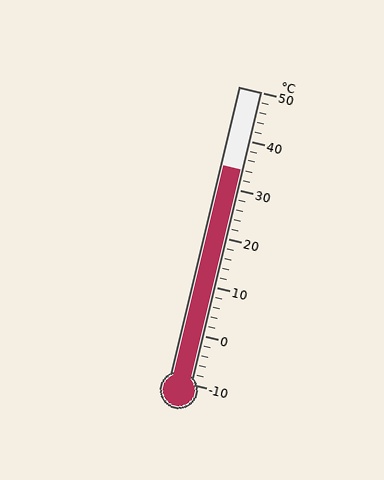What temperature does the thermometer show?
The thermometer shows approximately 34°C.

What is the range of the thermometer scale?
The thermometer scale ranges from -10°C to 50°C.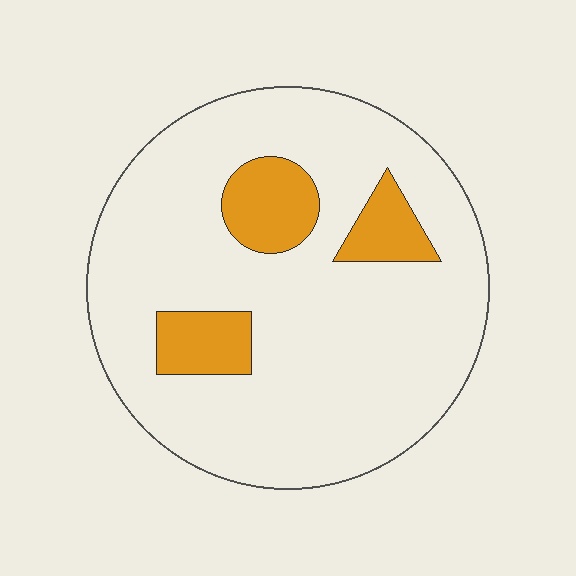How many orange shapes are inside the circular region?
3.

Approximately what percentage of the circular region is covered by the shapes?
Approximately 15%.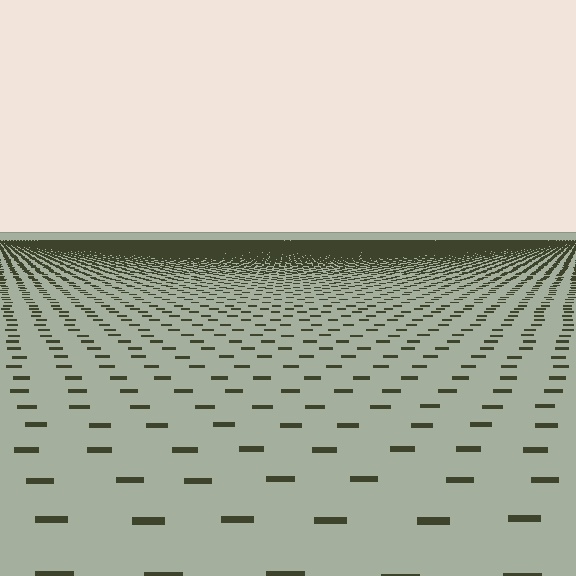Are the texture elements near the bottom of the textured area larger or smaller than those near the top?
Larger. Near the bottom, elements are closer to the viewer and appear at a bigger on-screen size.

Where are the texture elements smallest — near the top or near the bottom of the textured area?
Near the top.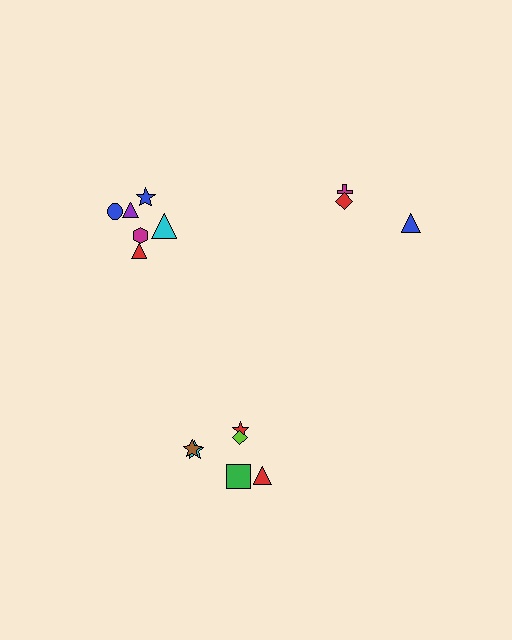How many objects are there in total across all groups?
There are 15 objects.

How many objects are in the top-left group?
There are 6 objects.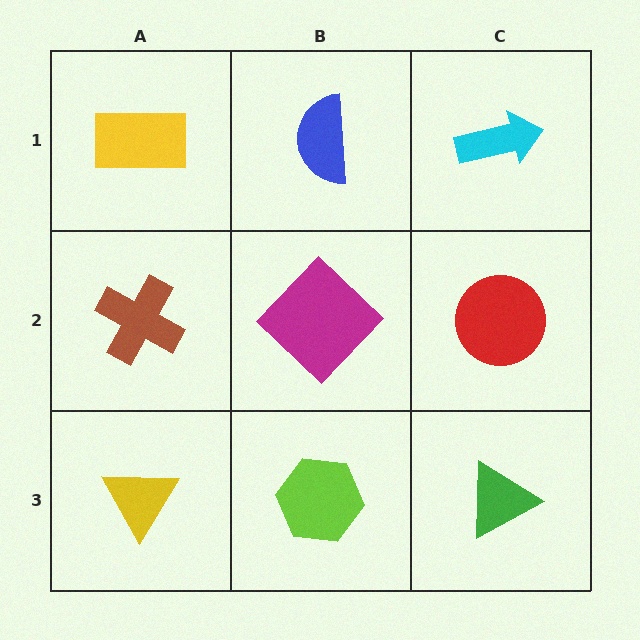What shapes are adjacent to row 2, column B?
A blue semicircle (row 1, column B), a lime hexagon (row 3, column B), a brown cross (row 2, column A), a red circle (row 2, column C).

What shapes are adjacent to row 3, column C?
A red circle (row 2, column C), a lime hexagon (row 3, column B).